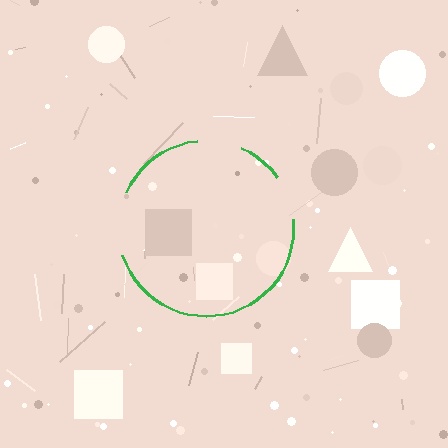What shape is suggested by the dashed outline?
The dashed outline suggests a circle.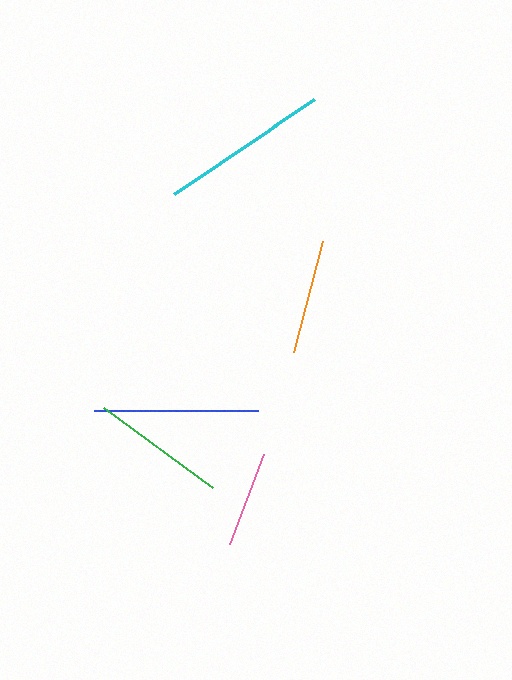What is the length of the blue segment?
The blue segment is approximately 164 pixels long.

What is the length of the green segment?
The green segment is approximately 135 pixels long.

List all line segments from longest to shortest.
From longest to shortest: cyan, blue, green, orange, pink.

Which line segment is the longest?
The cyan line is the longest at approximately 169 pixels.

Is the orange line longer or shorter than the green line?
The green line is longer than the orange line.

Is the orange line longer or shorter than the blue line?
The blue line is longer than the orange line.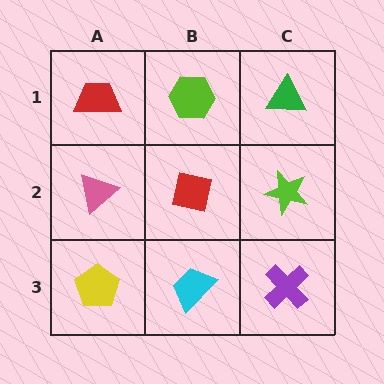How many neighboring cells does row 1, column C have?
2.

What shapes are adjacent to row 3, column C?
A lime star (row 2, column C), a cyan trapezoid (row 3, column B).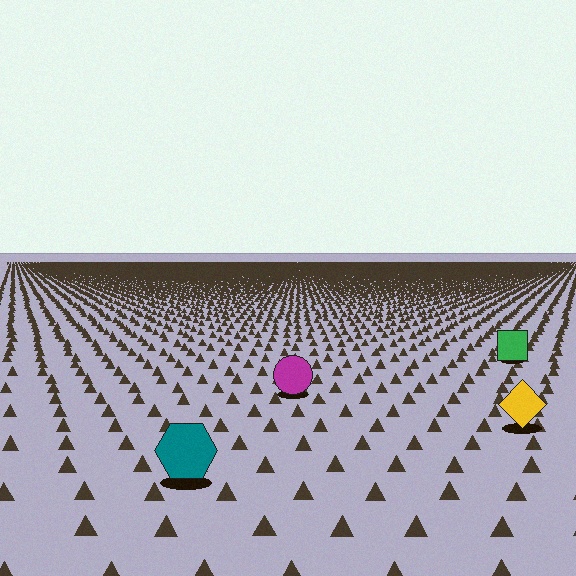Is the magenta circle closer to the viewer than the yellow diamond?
No. The yellow diamond is closer — you can tell from the texture gradient: the ground texture is coarser near it.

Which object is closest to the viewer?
The teal hexagon is closest. The texture marks near it are larger and more spread out.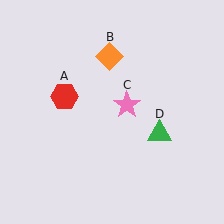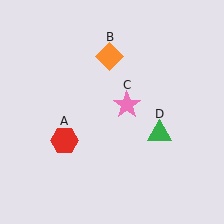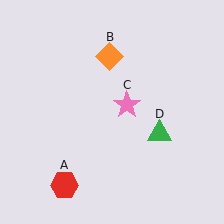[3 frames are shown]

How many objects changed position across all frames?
1 object changed position: red hexagon (object A).